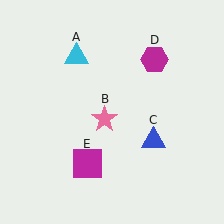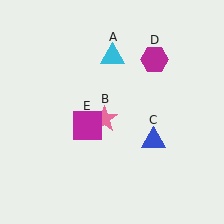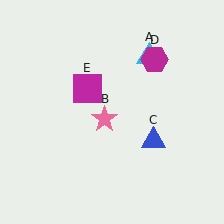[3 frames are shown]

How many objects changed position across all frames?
2 objects changed position: cyan triangle (object A), magenta square (object E).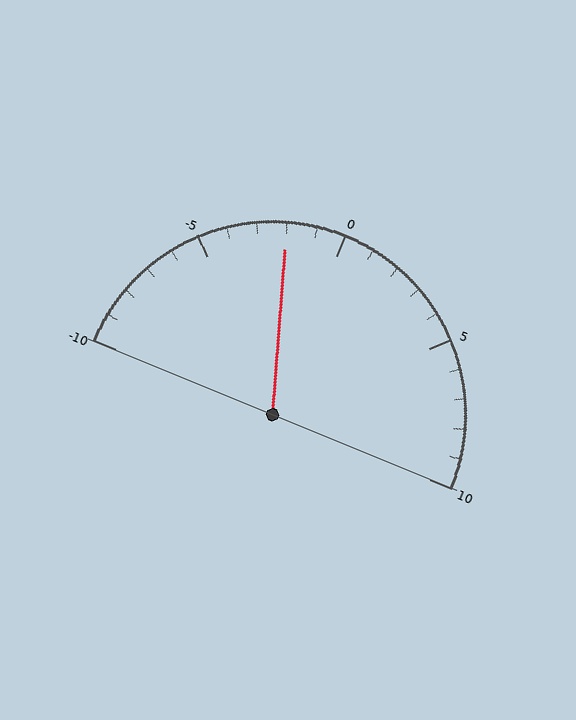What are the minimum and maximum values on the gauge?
The gauge ranges from -10 to 10.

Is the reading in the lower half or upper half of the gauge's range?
The reading is in the lower half of the range (-10 to 10).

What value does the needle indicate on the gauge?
The needle indicates approximately -2.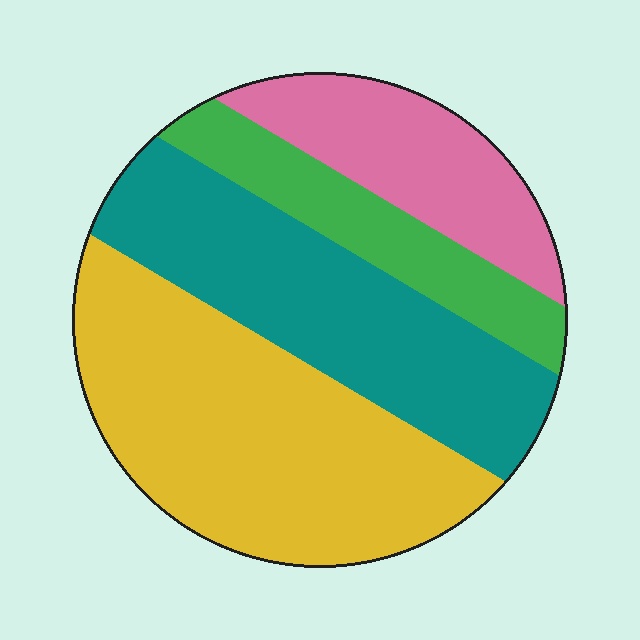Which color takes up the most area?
Yellow, at roughly 40%.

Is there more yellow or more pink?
Yellow.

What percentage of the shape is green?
Green covers about 15% of the shape.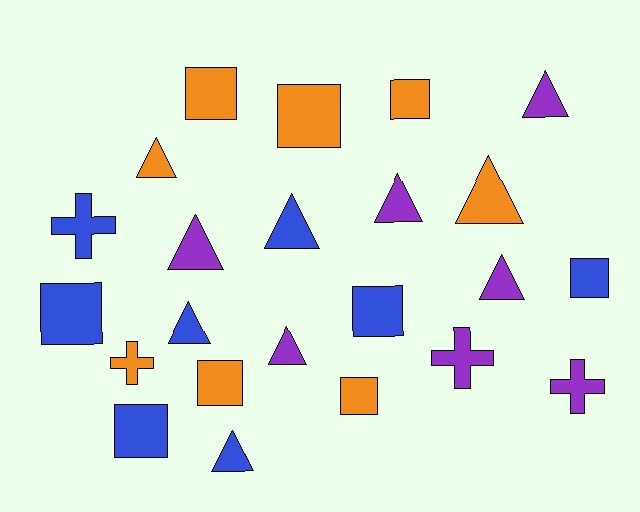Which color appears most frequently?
Blue, with 8 objects.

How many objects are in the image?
There are 23 objects.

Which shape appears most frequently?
Triangle, with 10 objects.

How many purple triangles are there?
There are 5 purple triangles.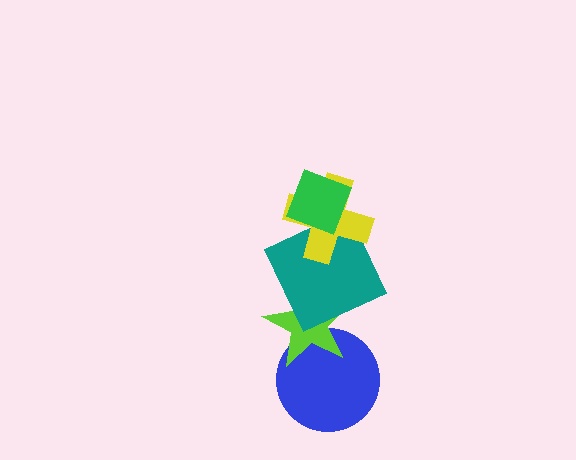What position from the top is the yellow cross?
The yellow cross is 2nd from the top.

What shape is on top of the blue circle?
The lime star is on top of the blue circle.